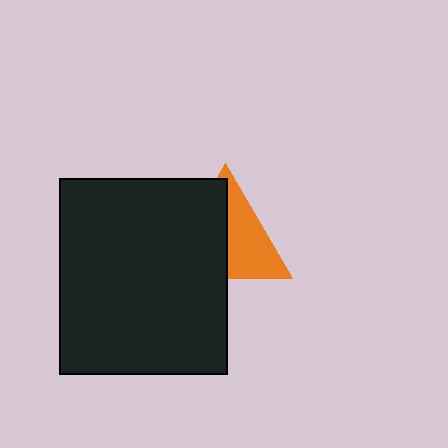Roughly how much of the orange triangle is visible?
About half of it is visible (roughly 49%).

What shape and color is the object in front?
The object in front is a black rectangle.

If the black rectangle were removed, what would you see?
You would see the complete orange triangle.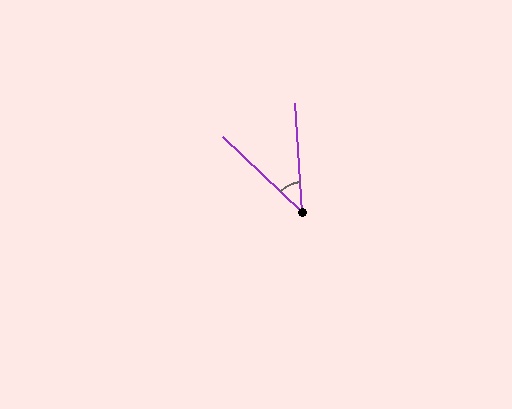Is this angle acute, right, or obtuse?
It is acute.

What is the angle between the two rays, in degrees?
Approximately 43 degrees.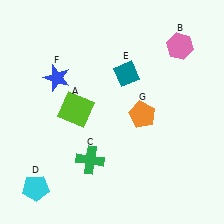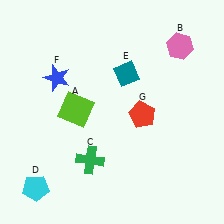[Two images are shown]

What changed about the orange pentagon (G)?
In Image 1, G is orange. In Image 2, it changed to red.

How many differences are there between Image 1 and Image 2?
There is 1 difference between the two images.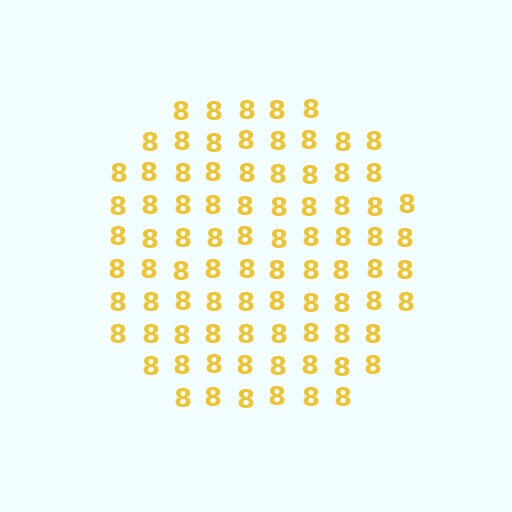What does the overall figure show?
The overall figure shows a circle.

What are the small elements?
The small elements are digit 8's.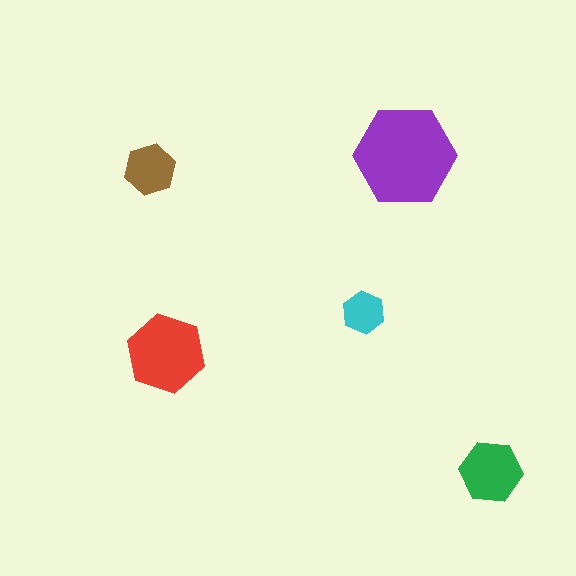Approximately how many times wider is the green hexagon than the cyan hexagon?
About 1.5 times wider.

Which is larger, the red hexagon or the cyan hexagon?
The red one.